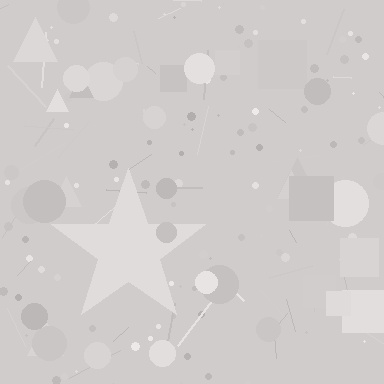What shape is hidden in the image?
A star is hidden in the image.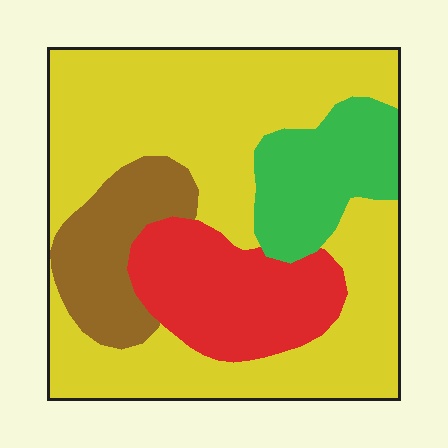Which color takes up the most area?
Yellow, at roughly 55%.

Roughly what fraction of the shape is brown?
Brown covers about 10% of the shape.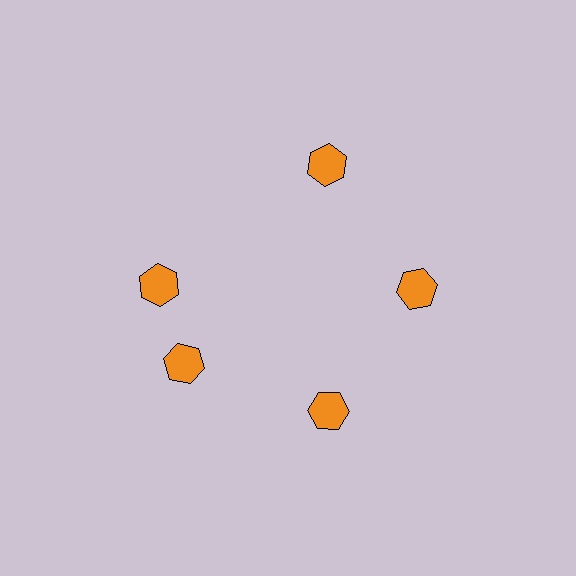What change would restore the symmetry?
The symmetry would be restored by rotating it back into even spacing with its neighbors so that all 5 hexagons sit at equal angles and equal distance from the center.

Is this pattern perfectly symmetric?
No. The 5 orange hexagons are arranged in a ring, but one element near the 10 o'clock position is rotated out of alignment along the ring, breaking the 5-fold rotational symmetry.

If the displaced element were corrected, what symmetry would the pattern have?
It would have 5-fold rotational symmetry — the pattern would map onto itself every 72 degrees.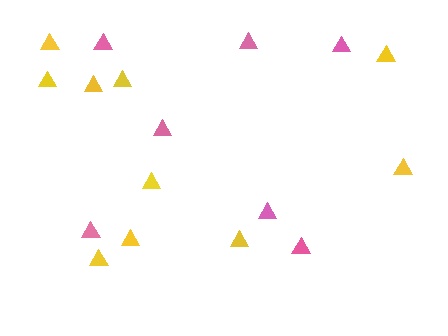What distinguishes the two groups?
There are 2 groups: one group of yellow triangles (10) and one group of pink triangles (7).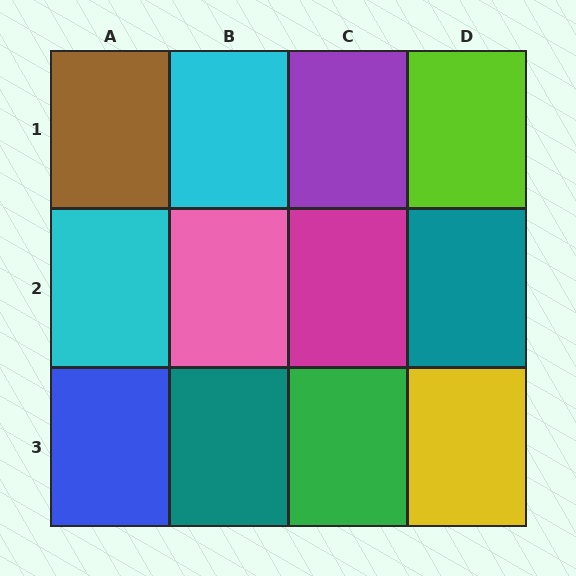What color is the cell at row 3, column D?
Yellow.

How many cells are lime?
1 cell is lime.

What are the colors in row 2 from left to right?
Cyan, pink, magenta, teal.